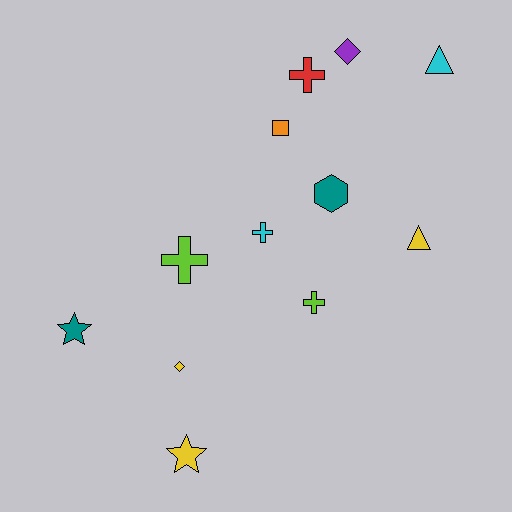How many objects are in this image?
There are 12 objects.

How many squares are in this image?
There is 1 square.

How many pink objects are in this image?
There are no pink objects.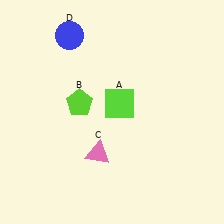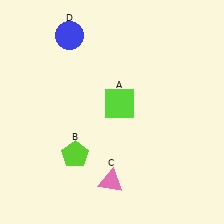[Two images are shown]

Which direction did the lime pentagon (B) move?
The lime pentagon (B) moved down.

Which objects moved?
The objects that moved are: the lime pentagon (B), the pink triangle (C).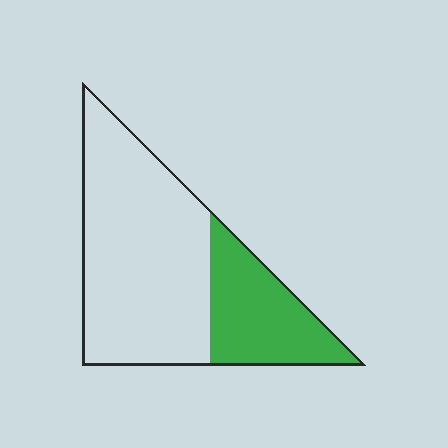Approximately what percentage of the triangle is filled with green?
Approximately 30%.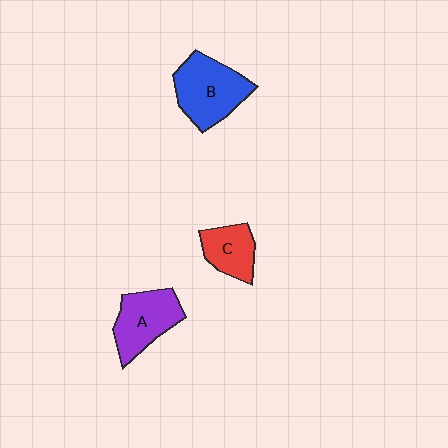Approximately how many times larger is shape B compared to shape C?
Approximately 1.6 times.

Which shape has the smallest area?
Shape C (red).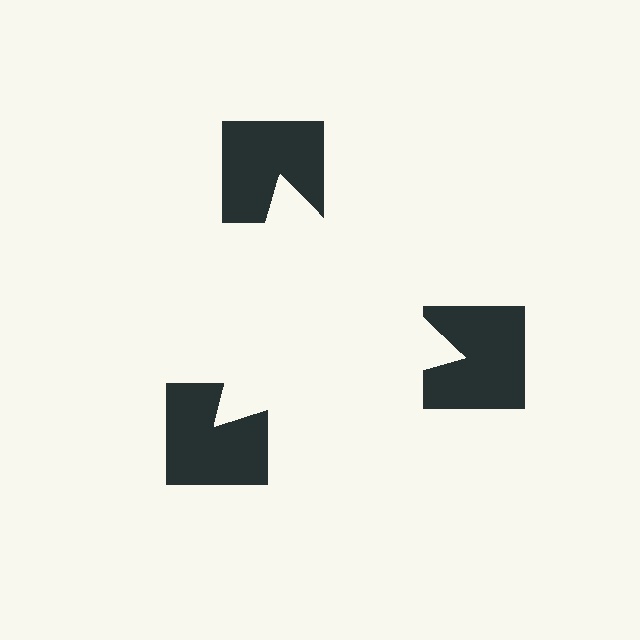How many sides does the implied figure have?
3 sides.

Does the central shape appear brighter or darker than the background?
It typically appears slightly brighter than the background, even though no actual brightness change is drawn.